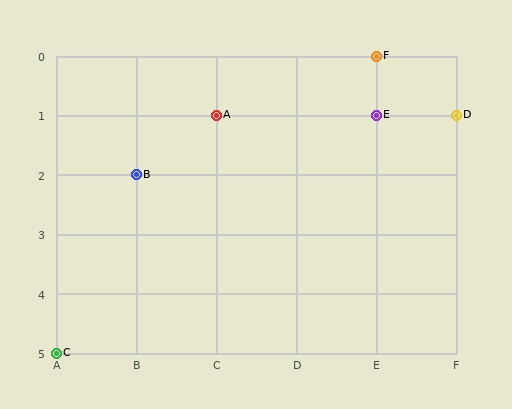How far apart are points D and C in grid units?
Points D and C are 5 columns and 4 rows apart (about 6.4 grid units diagonally).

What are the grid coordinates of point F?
Point F is at grid coordinates (E, 0).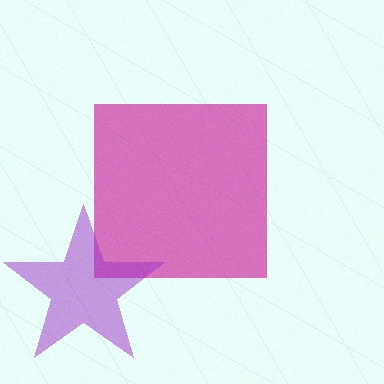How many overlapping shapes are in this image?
There are 2 overlapping shapes in the image.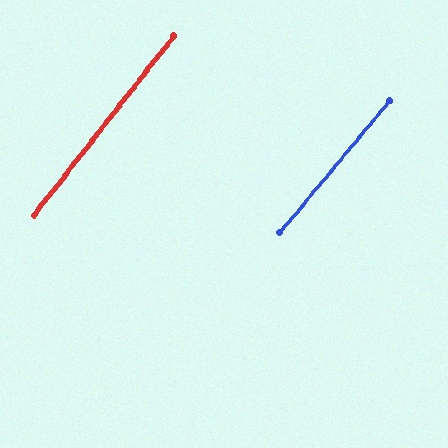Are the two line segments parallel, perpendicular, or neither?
Parallel — their directions differ by only 1.9°.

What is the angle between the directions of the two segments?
Approximately 2 degrees.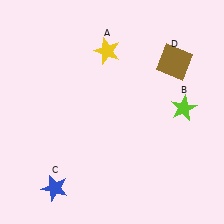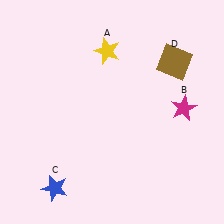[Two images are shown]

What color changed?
The star (B) changed from lime in Image 1 to magenta in Image 2.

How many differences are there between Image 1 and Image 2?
There is 1 difference between the two images.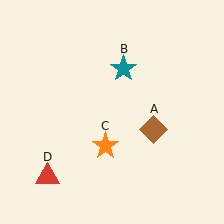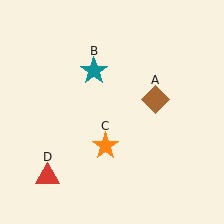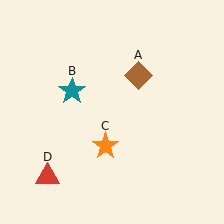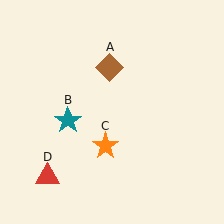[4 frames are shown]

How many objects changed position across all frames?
2 objects changed position: brown diamond (object A), teal star (object B).